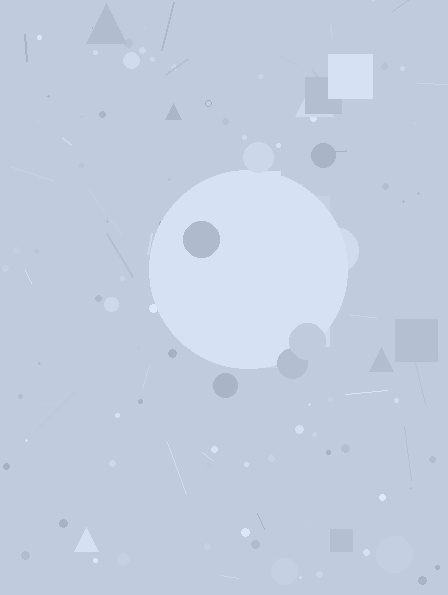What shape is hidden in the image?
A circle is hidden in the image.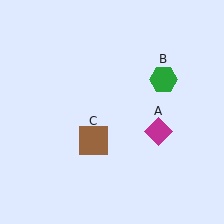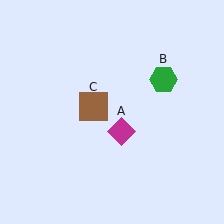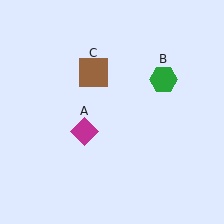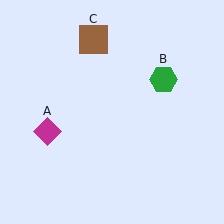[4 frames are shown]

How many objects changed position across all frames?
2 objects changed position: magenta diamond (object A), brown square (object C).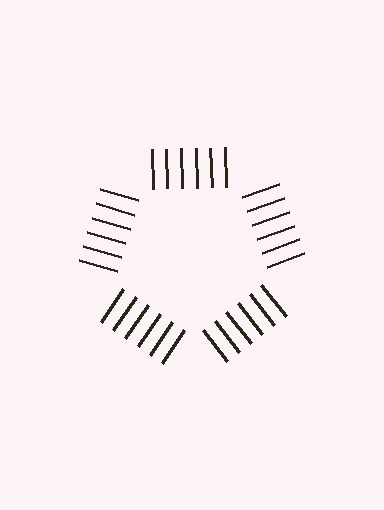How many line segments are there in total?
30 — 6 along each of the 5 edges.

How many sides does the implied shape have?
5 sides — the line-ends trace a pentagon.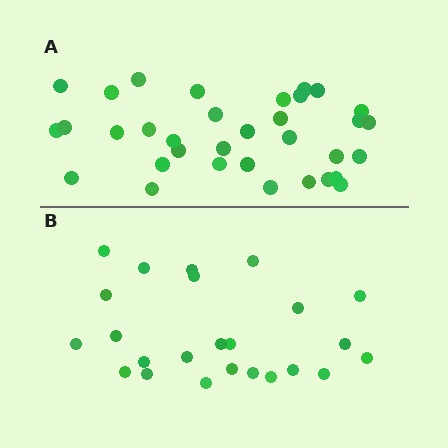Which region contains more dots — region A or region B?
Region A (the top region) has more dots.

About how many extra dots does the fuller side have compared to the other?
Region A has roughly 10 or so more dots than region B.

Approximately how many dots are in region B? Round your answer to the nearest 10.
About 20 dots. (The exact count is 24, which rounds to 20.)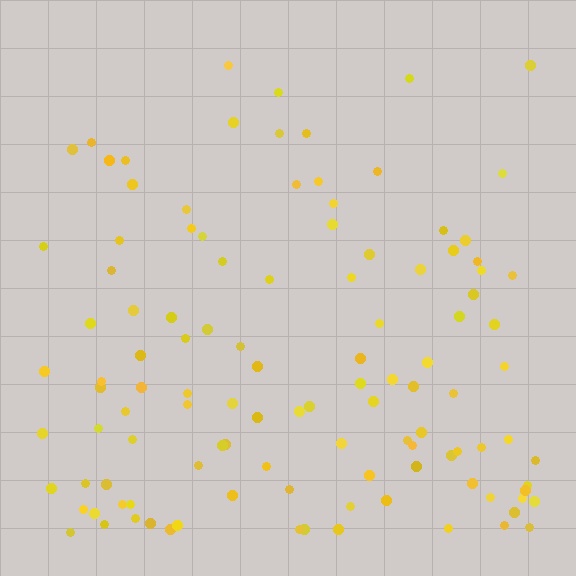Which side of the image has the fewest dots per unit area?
The top.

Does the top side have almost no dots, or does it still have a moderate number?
Still a moderate number, just noticeably fewer than the bottom.